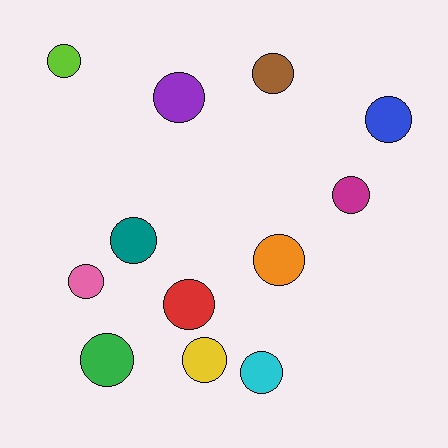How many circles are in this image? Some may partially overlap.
There are 12 circles.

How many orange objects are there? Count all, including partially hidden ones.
There is 1 orange object.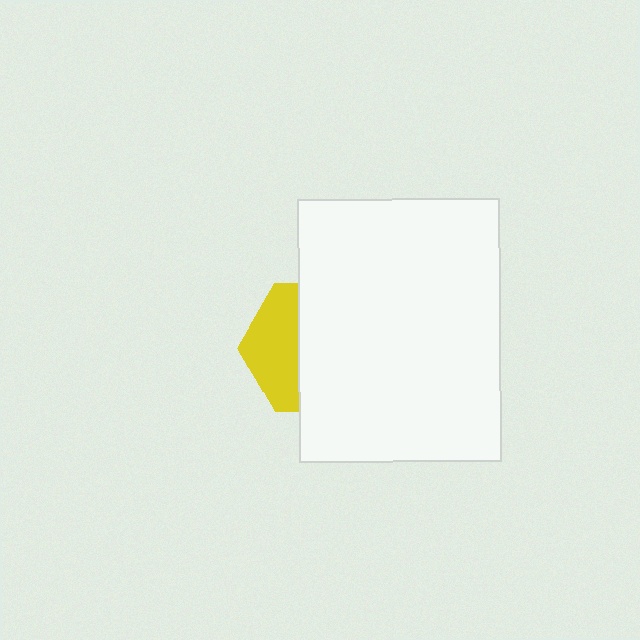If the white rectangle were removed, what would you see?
You would see the complete yellow hexagon.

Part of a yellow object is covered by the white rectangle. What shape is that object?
It is a hexagon.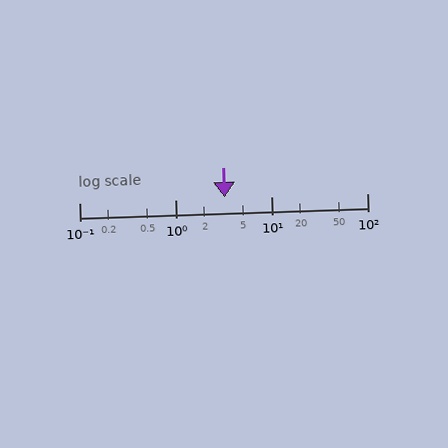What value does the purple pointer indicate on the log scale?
The pointer indicates approximately 3.3.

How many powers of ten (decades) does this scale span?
The scale spans 3 decades, from 0.1 to 100.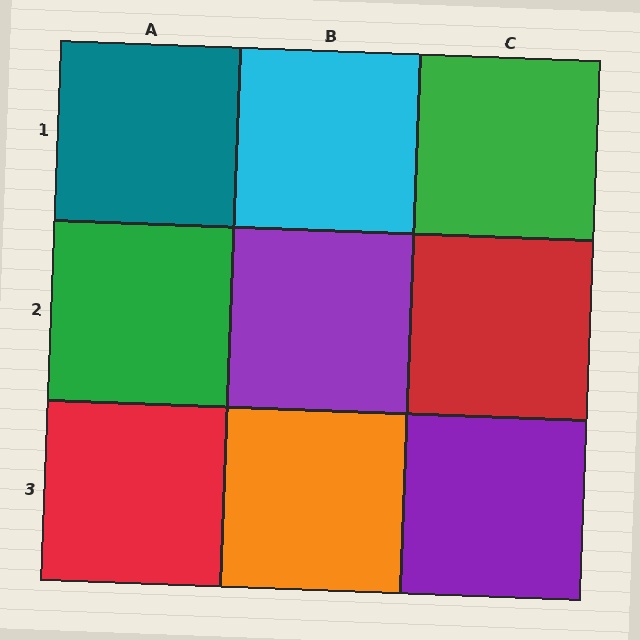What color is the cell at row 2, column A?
Green.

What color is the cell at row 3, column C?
Purple.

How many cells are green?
2 cells are green.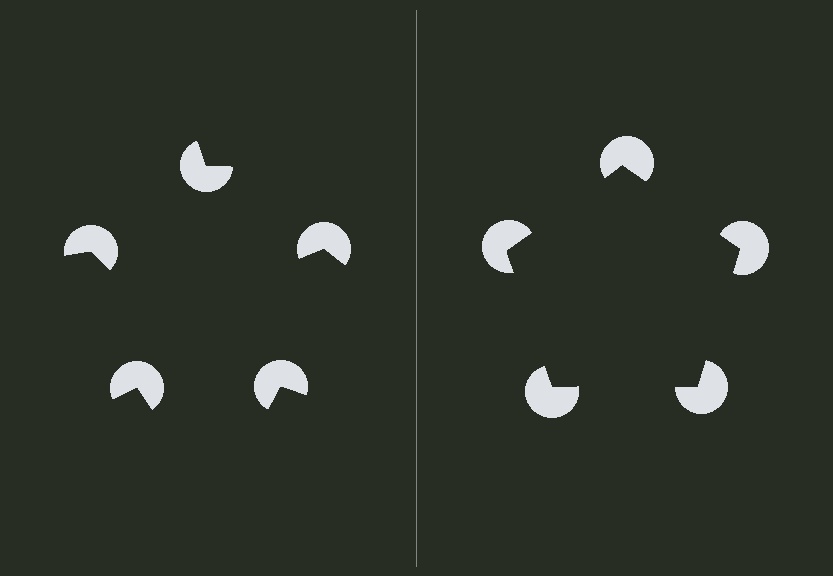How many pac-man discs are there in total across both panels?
10 — 5 on each side.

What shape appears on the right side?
An illusory pentagon.